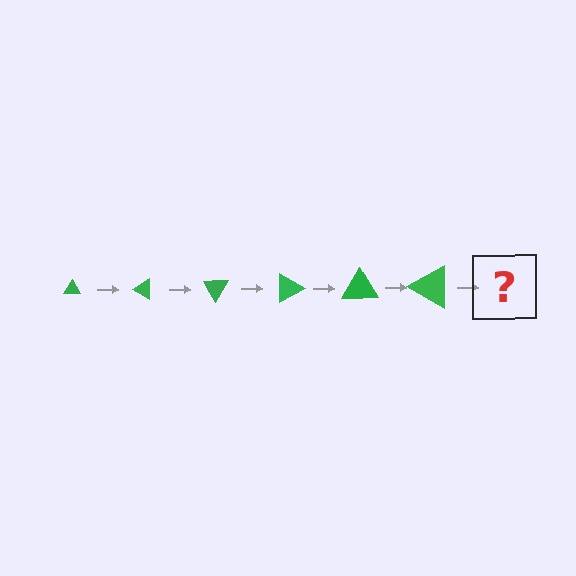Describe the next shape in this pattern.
It should be a triangle, larger than the previous one and rotated 180 degrees from the start.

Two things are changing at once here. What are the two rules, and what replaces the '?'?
The two rules are that the triangle grows larger each step and it rotates 30 degrees each step. The '?' should be a triangle, larger than the previous one and rotated 180 degrees from the start.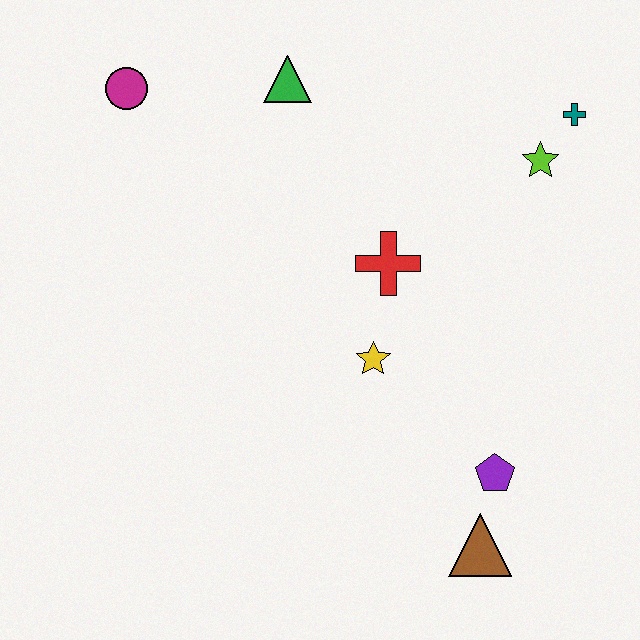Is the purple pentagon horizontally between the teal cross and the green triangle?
Yes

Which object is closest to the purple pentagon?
The brown triangle is closest to the purple pentagon.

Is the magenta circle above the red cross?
Yes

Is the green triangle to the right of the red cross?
No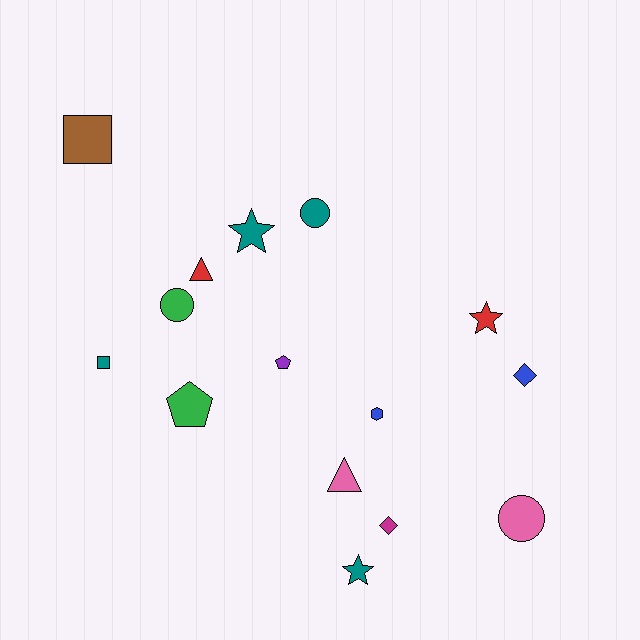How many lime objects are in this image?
There are no lime objects.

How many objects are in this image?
There are 15 objects.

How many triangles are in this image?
There are 2 triangles.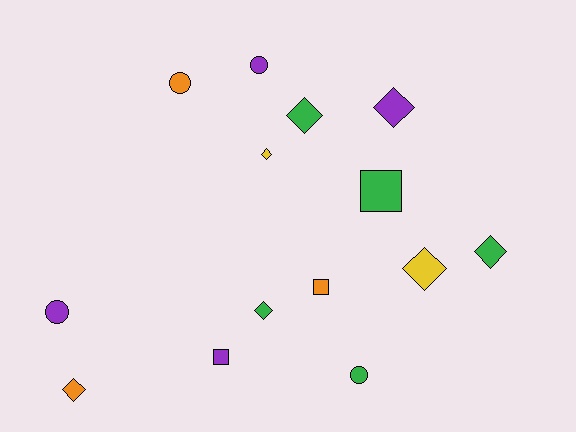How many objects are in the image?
There are 14 objects.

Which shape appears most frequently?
Diamond, with 7 objects.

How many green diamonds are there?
There are 3 green diamonds.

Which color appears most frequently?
Green, with 5 objects.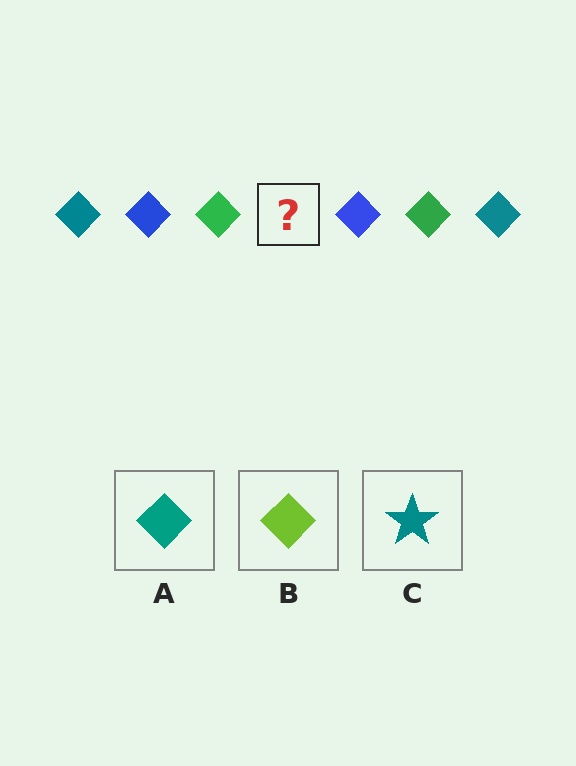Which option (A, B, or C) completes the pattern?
A.